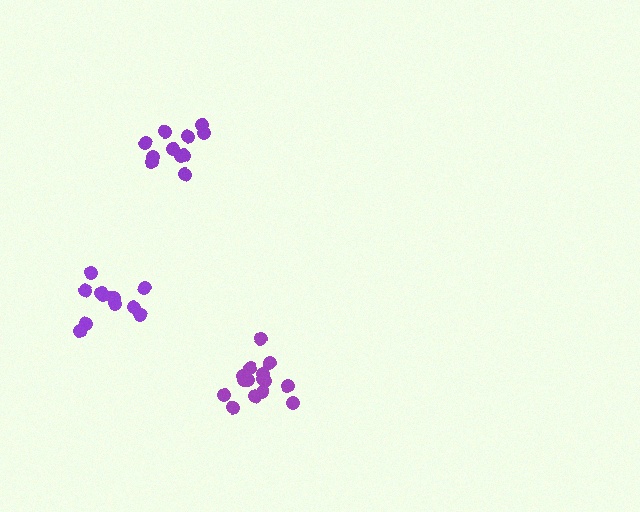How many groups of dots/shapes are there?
There are 3 groups.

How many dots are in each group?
Group 1: 11 dots, Group 2: 15 dots, Group 3: 12 dots (38 total).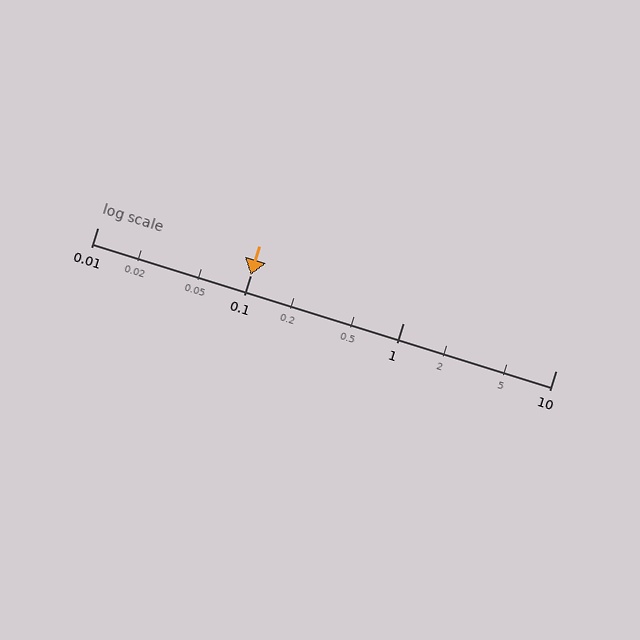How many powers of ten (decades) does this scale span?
The scale spans 3 decades, from 0.01 to 10.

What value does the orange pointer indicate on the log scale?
The pointer indicates approximately 0.1.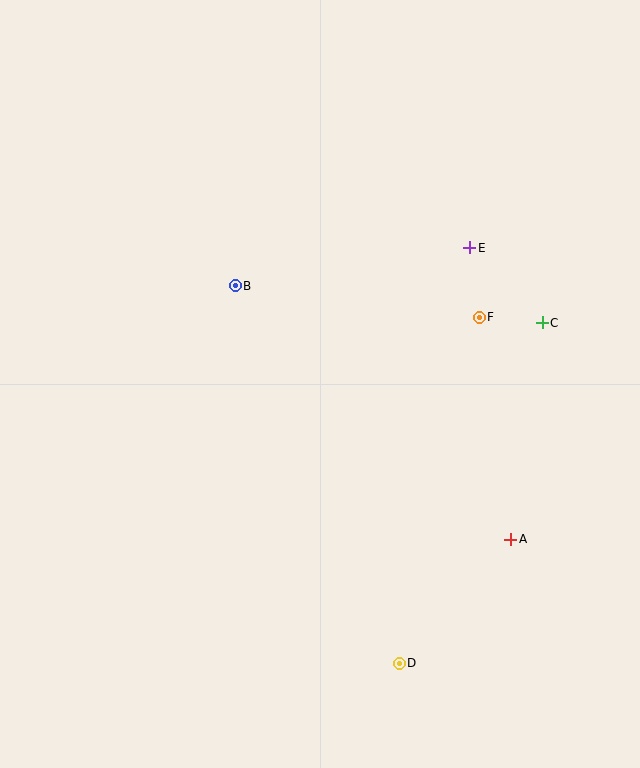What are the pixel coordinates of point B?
Point B is at (235, 286).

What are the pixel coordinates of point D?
Point D is at (399, 663).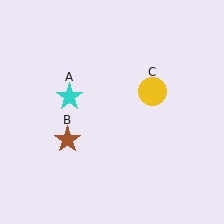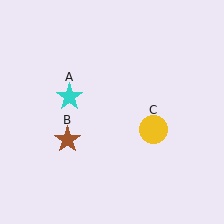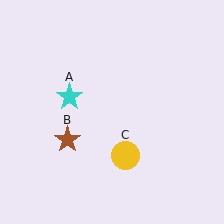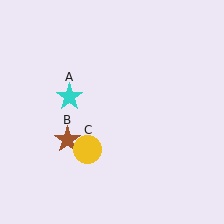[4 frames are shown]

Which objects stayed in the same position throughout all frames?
Cyan star (object A) and brown star (object B) remained stationary.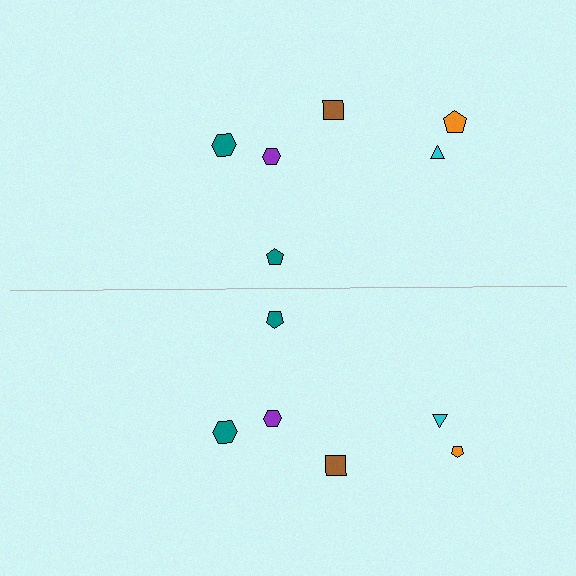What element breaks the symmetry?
The orange pentagon on the bottom side has a different size than its mirror counterpart.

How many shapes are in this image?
There are 12 shapes in this image.